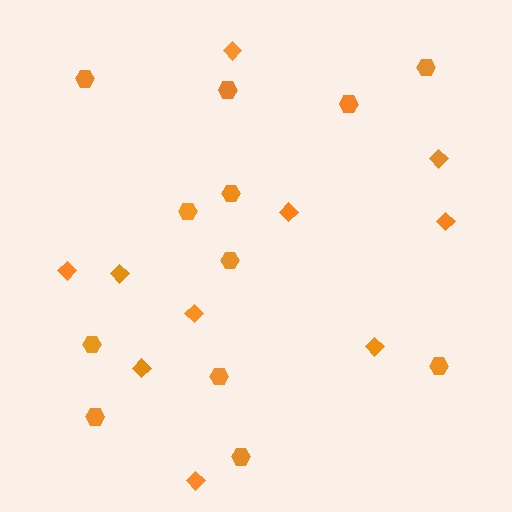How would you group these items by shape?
There are 2 groups: one group of diamonds (10) and one group of hexagons (12).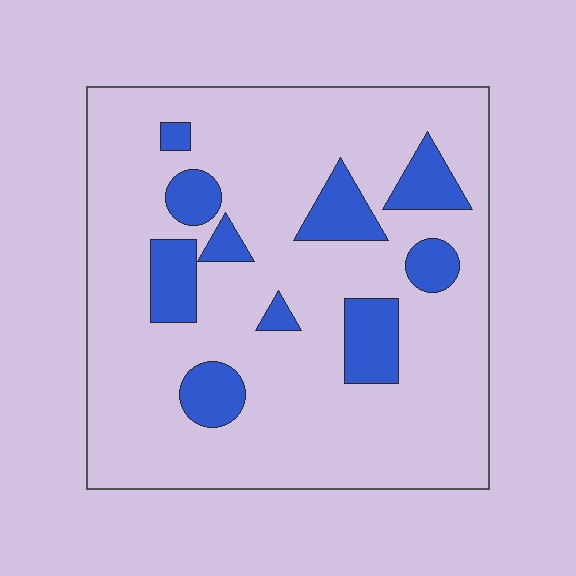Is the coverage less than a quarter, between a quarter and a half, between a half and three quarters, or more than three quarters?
Less than a quarter.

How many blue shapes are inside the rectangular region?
10.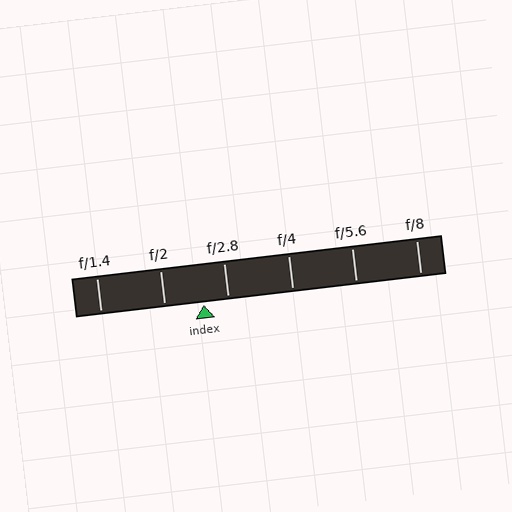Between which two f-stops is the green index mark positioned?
The index mark is between f/2 and f/2.8.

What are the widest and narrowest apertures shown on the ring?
The widest aperture shown is f/1.4 and the narrowest is f/8.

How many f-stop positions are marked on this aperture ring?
There are 6 f-stop positions marked.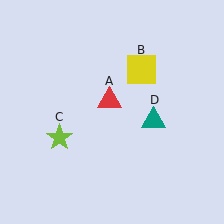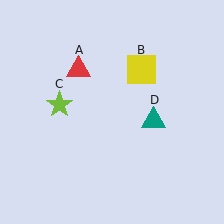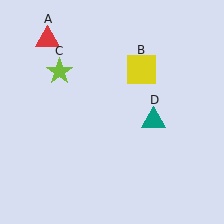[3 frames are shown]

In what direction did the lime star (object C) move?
The lime star (object C) moved up.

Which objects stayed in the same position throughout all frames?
Yellow square (object B) and teal triangle (object D) remained stationary.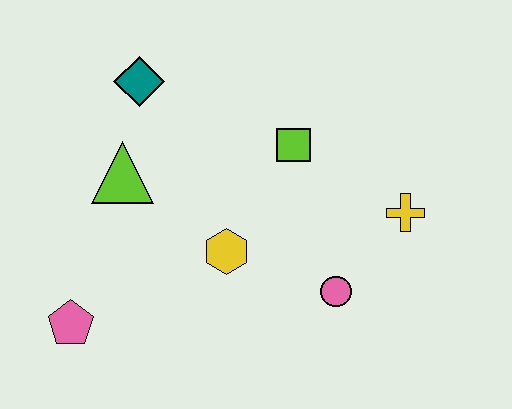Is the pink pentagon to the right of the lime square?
No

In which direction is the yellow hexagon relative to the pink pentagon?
The yellow hexagon is to the right of the pink pentagon.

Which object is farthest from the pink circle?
The teal diamond is farthest from the pink circle.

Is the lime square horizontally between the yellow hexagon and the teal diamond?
No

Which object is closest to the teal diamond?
The lime triangle is closest to the teal diamond.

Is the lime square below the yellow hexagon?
No